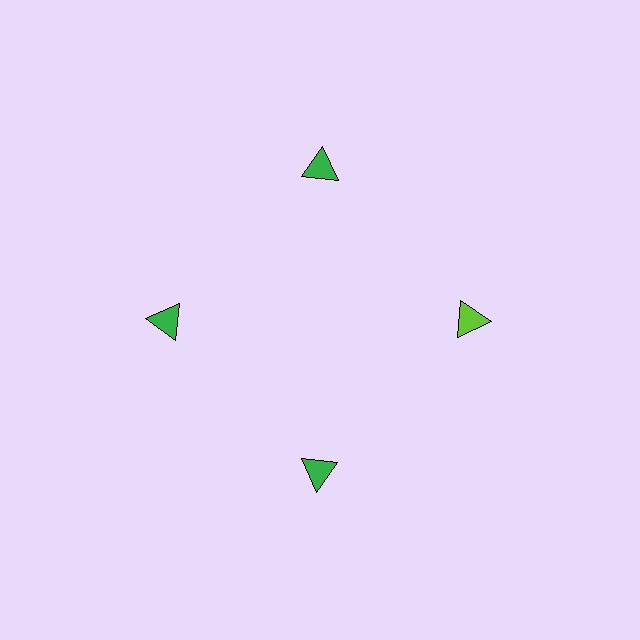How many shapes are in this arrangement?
There are 4 shapes arranged in a ring pattern.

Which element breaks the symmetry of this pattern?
The lime triangle at roughly the 3 o'clock position breaks the symmetry. All other shapes are green triangles.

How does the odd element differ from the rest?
It has a different color: lime instead of green.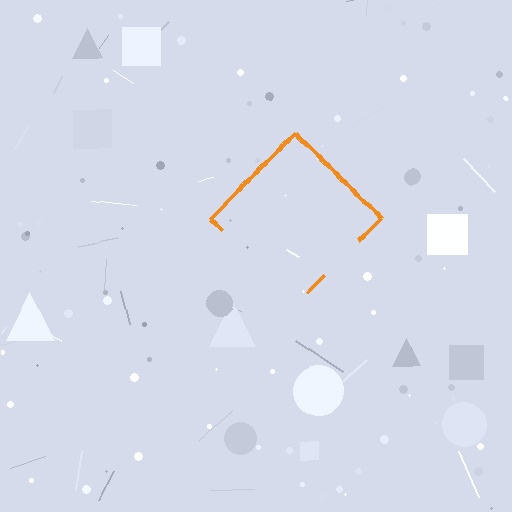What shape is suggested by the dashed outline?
The dashed outline suggests a diamond.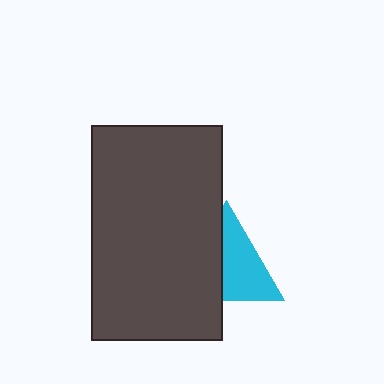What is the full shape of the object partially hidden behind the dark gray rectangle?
The partially hidden object is a cyan triangle.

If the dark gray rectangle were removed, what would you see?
You would see the complete cyan triangle.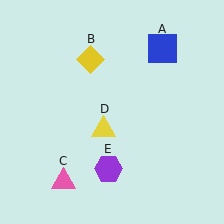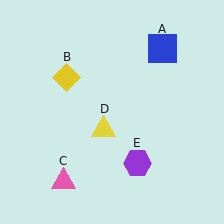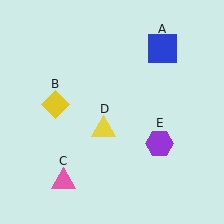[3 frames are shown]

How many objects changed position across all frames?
2 objects changed position: yellow diamond (object B), purple hexagon (object E).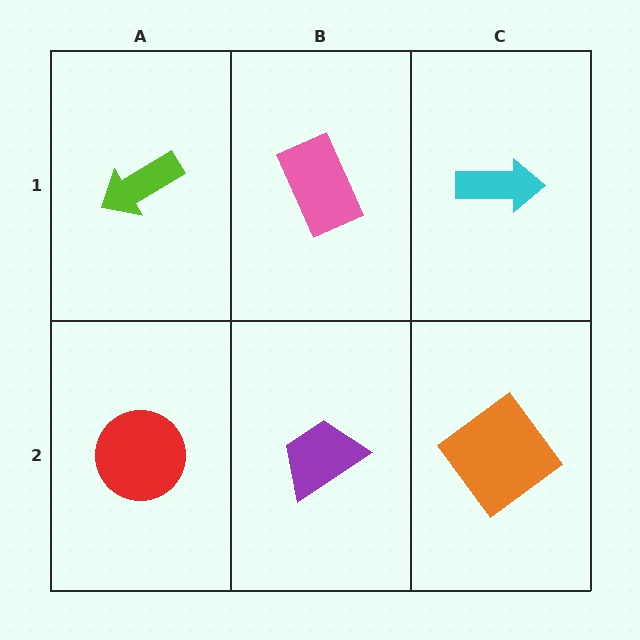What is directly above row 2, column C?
A cyan arrow.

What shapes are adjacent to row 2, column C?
A cyan arrow (row 1, column C), a purple trapezoid (row 2, column B).